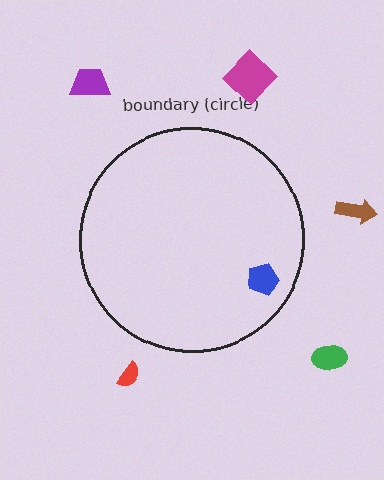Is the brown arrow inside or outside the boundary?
Outside.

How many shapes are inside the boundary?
1 inside, 5 outside.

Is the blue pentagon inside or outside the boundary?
Inside.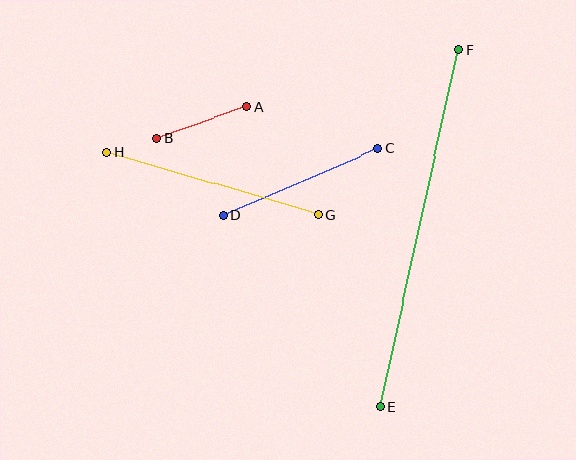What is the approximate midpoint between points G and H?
The midpoint is at approximately (212, 183) pixels.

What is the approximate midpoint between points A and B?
The midpoint is at approximately (202, 123) pixels.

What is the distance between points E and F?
The distance is approximately 366 pixels.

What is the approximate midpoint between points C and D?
The midpoint is at approximately (301, 182) pixels.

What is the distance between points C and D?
The distance is approximately 169 pixels.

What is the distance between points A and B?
The distance is approximately 95 pixels.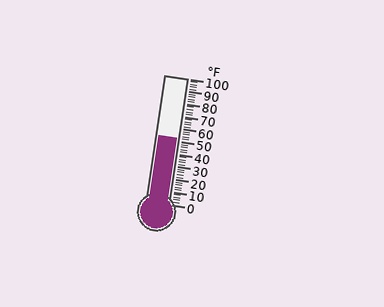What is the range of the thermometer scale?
The thermometer scale ranges from 0°F to 100°F.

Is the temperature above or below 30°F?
The temperature is above 30°F.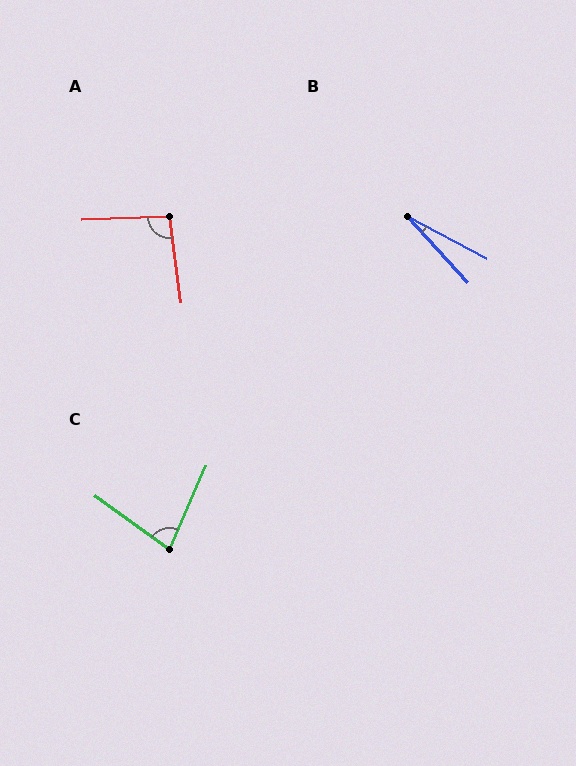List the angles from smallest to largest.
B (20°), C (77°), A (96°).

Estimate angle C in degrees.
Approximately 77 degrees.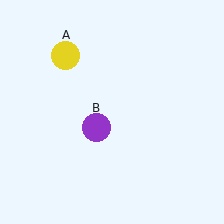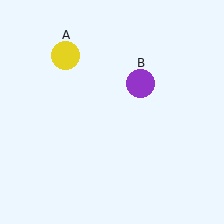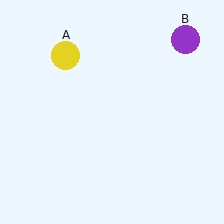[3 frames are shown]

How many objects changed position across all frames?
1 object changed position: purple circle (object B).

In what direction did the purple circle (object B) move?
The purple circle (object B) moved up and to the right.